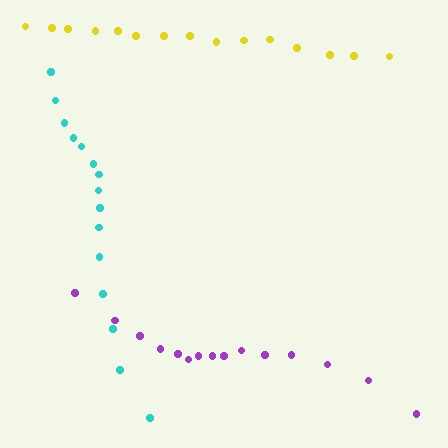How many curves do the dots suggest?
There are 3 distinct paths.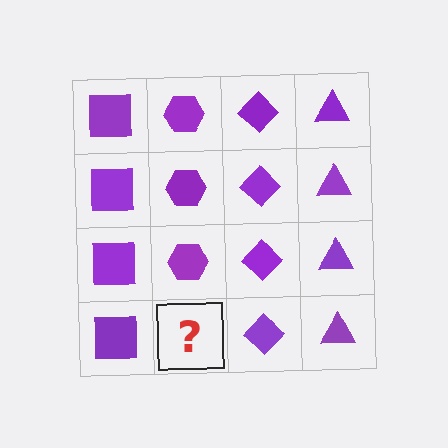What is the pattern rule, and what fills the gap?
The rule is that each column has a consistent shape. The gap should be filled with a purple hexagon.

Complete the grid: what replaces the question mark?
The question mark should be replaced with a purple hexagon.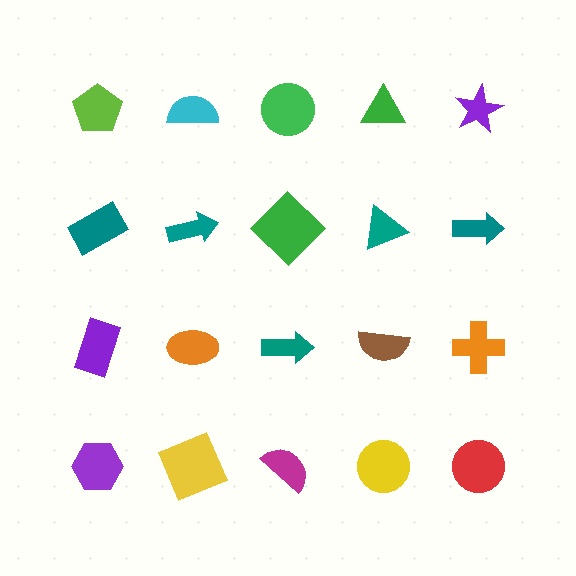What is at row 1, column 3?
A green circle.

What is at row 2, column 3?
A green diamond.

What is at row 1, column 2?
A cyan semicircle.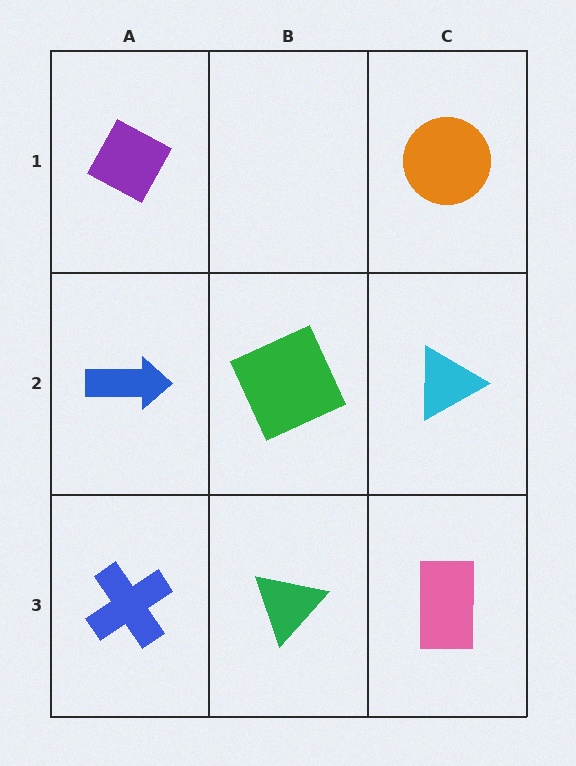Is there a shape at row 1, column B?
No, that cell is empty.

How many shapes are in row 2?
3 shapes.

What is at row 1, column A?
A purple diamond.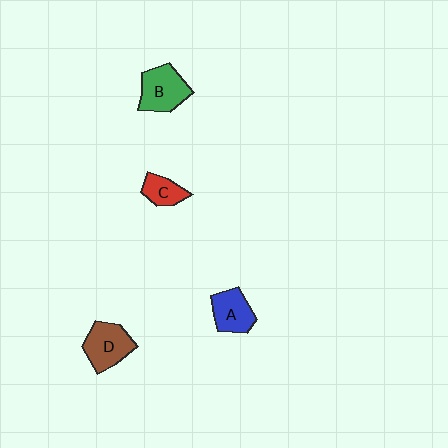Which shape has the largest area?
Shape B (green).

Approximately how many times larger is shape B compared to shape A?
Approximately 1.3 times.